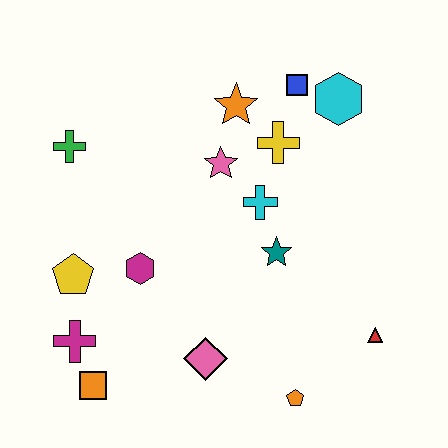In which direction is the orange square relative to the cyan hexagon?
The orange square is below the cyan hexagon.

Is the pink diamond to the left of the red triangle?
Yes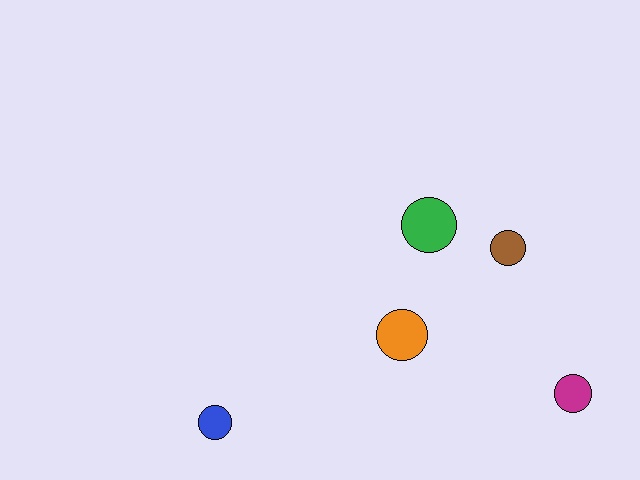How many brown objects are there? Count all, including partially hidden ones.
There is 1 brown object.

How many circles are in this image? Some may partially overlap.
There are 5 circles.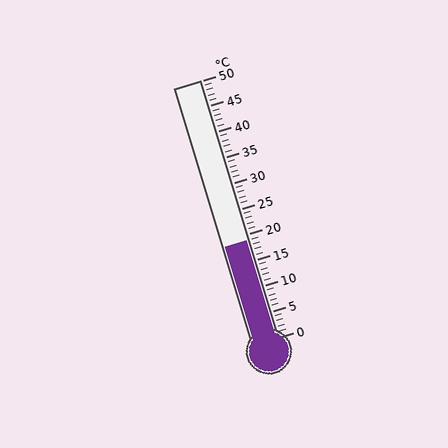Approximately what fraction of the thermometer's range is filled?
The thermometer is filled to approximately 40% of its range.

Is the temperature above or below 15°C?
The temperature is above 15°C.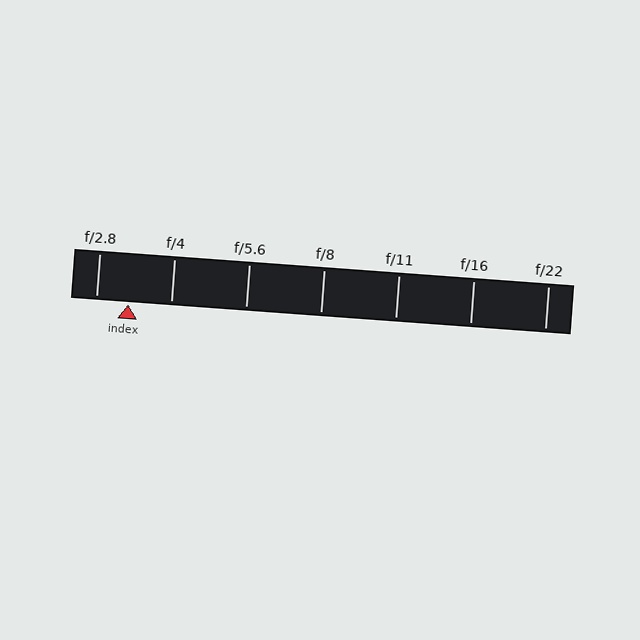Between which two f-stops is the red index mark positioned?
The index mark is between f/2.8 and f/4.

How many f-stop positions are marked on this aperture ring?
There are 7 f-stop positions marked.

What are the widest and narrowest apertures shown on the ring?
The widest aperture shown is f/2.8 and the narrowest is f/22.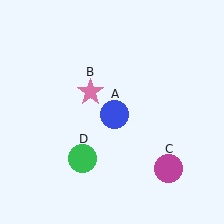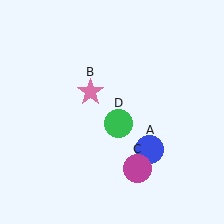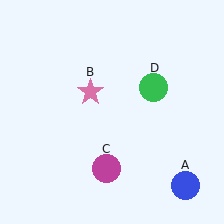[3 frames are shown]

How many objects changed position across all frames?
3 objects changed position: blue circle (object A), magenta circle (object C), green circle (object D).